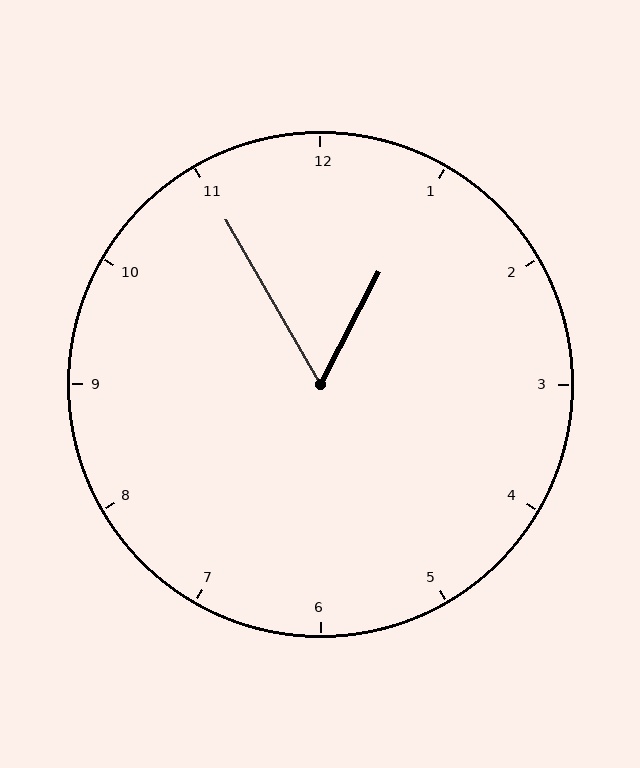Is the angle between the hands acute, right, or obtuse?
It is acute.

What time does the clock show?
12:55.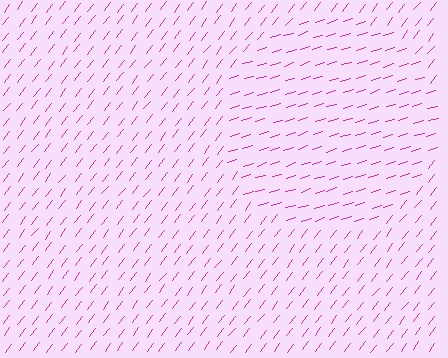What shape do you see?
I see a circle.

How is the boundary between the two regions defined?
The boundary is defined purely by a change in line orientation (approximately 35 degrees difference). All lines are the same color and thickness.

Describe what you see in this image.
The image is filled with small magenta line segments. A circle region in the image has lines oriented differently from the surrounding lines, creating a visible texture boundary.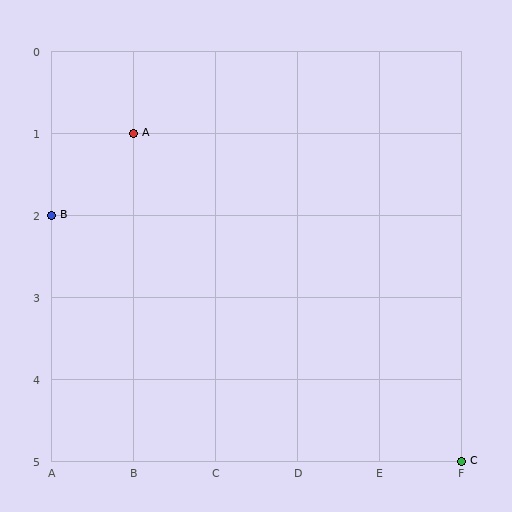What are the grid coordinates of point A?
Point A is at grid coordinates (B, 1).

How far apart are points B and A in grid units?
Points B and A are 1 column and 1 row apart (about 1.4 grid units diagonally).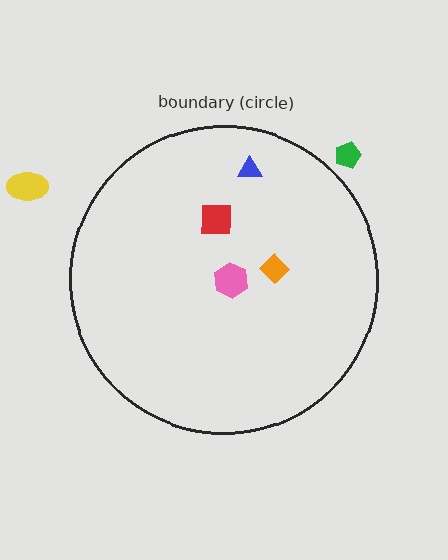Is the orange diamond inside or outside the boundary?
Inside.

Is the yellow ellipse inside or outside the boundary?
Outside.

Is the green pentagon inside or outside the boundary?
Outside.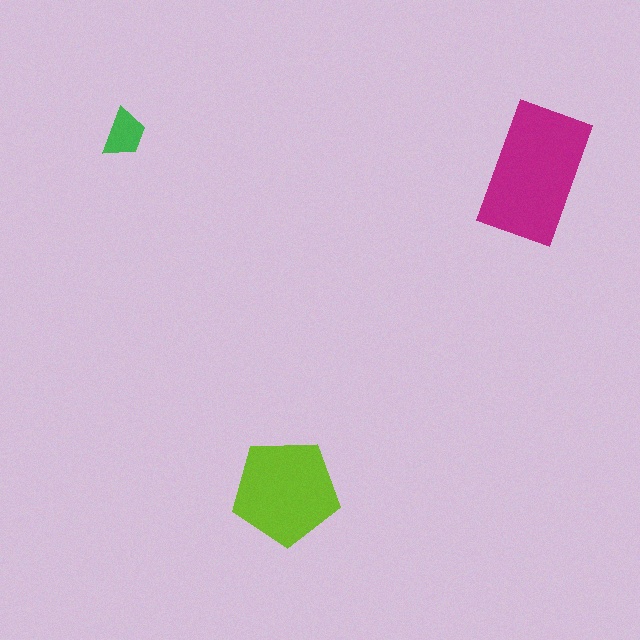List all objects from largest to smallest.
The magenta rectangle, the lime pentagon, the green trapezoid.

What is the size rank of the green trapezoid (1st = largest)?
3rd.